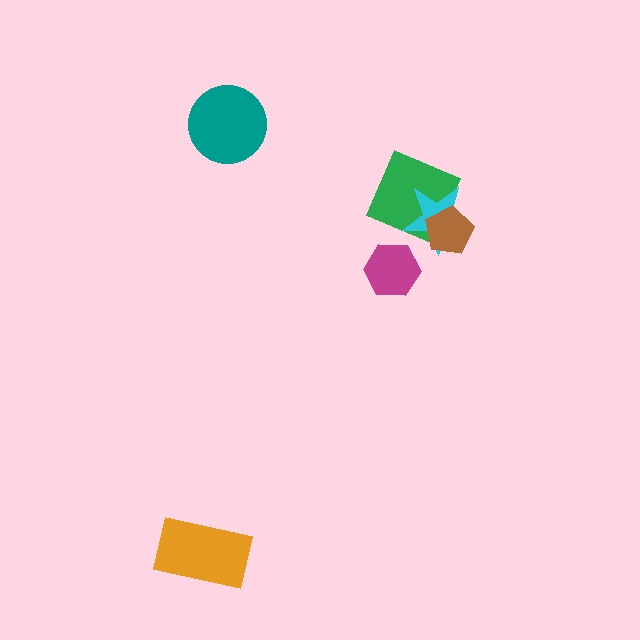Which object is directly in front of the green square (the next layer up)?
The cyan star is directly in front of the green square.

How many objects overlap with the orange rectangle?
0 objects overlap with the orange rectangle.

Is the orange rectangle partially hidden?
No, no other shape covers it.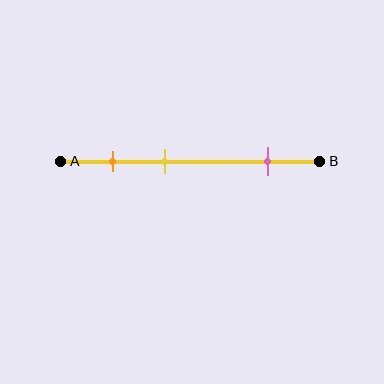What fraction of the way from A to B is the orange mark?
The orange mark is approximately 20% (0.2) of the way from A to B.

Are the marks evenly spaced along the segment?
No, the marks are not evenly spaced.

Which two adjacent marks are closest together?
The orange and yellow marks are the closest adjacent pair.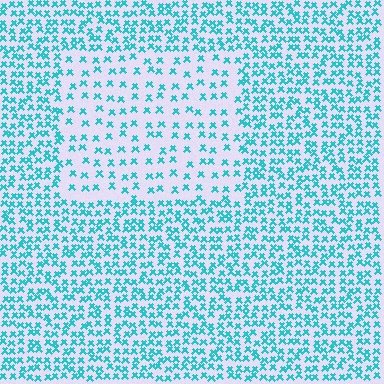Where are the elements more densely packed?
The elements are more densely packed outside the rectangle boundary.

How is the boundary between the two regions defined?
The boundary is defined by a change in element density (approximately 2.2x ratio). All elements are the same color, size, and shape.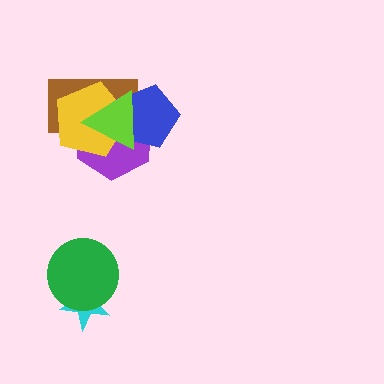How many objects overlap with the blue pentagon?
4 objects overlap with the blue pentagon.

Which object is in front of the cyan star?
The green circle is in front of the cyan star.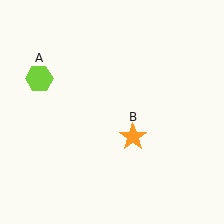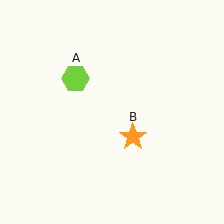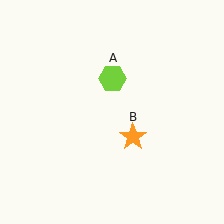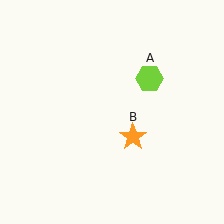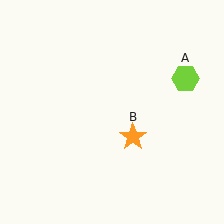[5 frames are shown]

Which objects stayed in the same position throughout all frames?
Orange star (object B) remained stationary.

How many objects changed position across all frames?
1 object changed position: lime hexagon (object A).